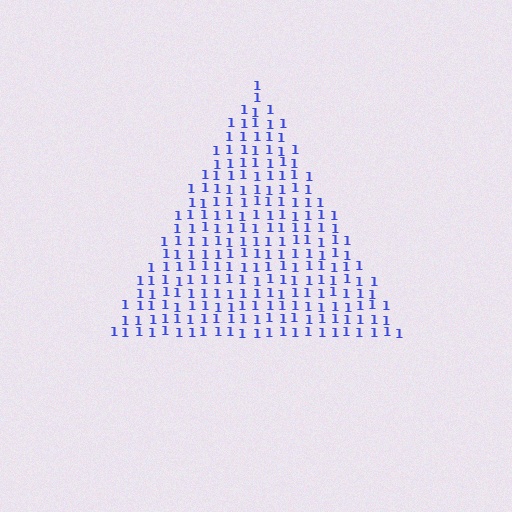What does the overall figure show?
The overall figure shows a triangle.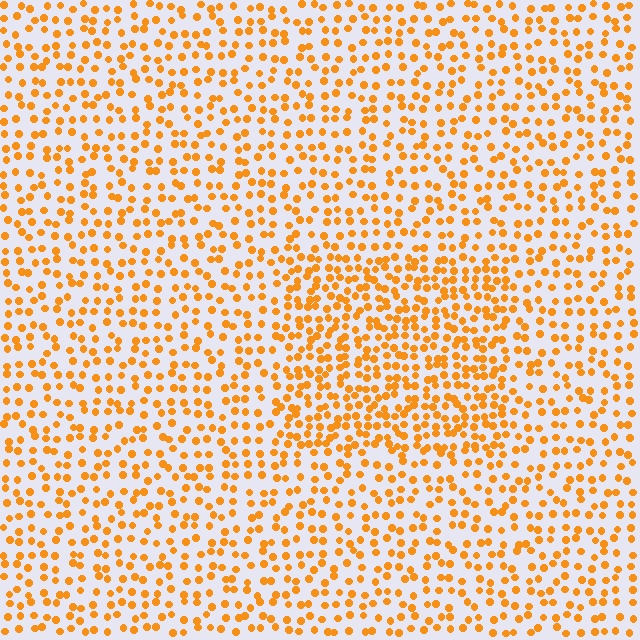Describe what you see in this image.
The image contains small orange elements arranged at two different densities. A rectangle-shaped region is visible where the elements are more densely packed than the surrounding area.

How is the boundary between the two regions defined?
The boundary is defined by a change in element density (approximately 1.7x ratio). All elements are the same color, size, and shape.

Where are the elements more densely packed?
The elements are more densely packed inside the rectangle boundary.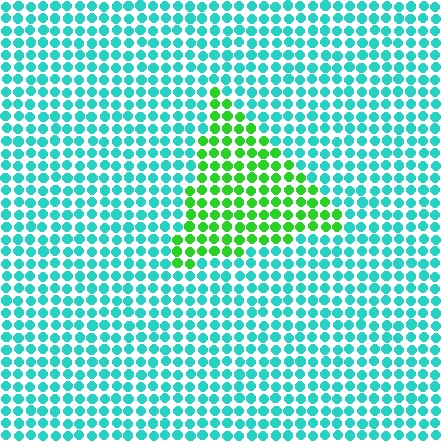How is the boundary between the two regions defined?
The boundary is defined purely by a slight shift in hue (about 55 degrees). Spacing, size, and orientation are identical on both sides.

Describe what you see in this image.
The image is filled with small cyan elements in a uniform arrangement. A triangle-shaped region is visible where the elements are tinted to a slightly different hue, forming a subtle color boundary.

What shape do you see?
I see a triangle.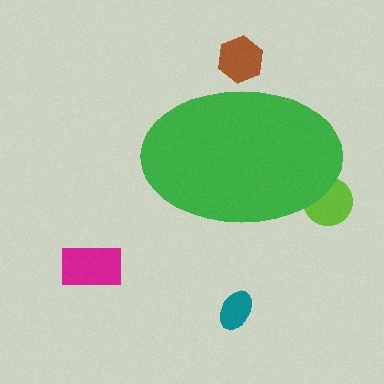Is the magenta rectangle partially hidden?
No, the magenta rectangle is fully visible.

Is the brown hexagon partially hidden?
Yes, the brown hexagon is partially hidden behind the green ellipse.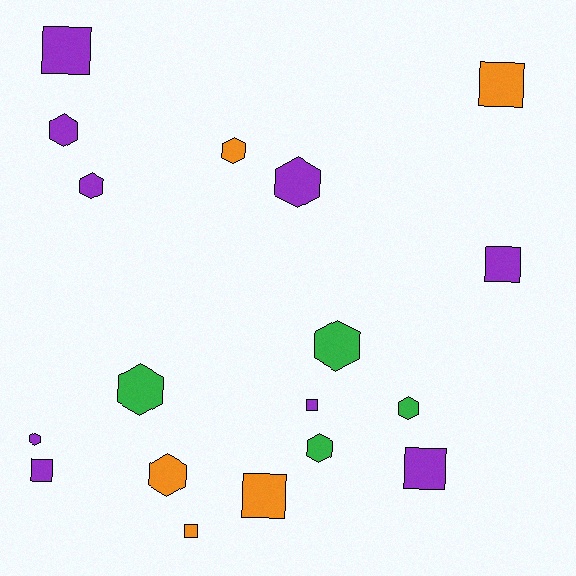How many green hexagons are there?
There are 4 green hexagons.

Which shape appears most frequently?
Hexagon, with 10 objects.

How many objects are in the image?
There are 18 objects.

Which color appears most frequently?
Purple, with 9 objects.